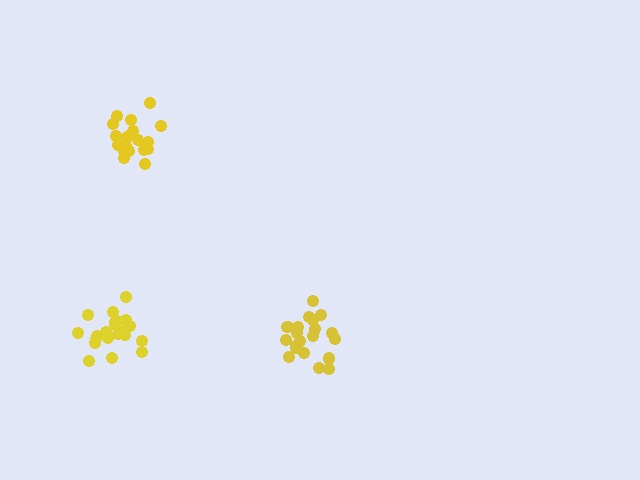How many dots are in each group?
Group 1: 21 dots, Group 2: 18 dots, Group 3: 21 dots (60 total).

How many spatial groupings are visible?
There are 3 spatial groupings.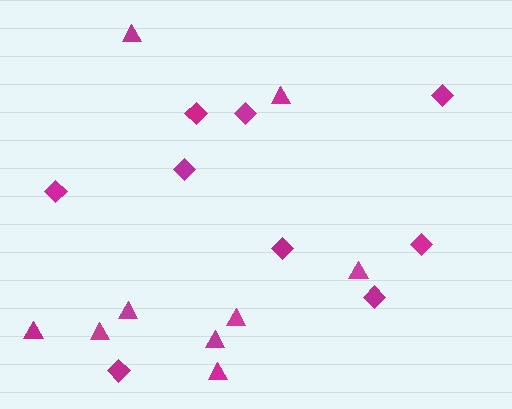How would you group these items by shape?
There are 2 groups: one group of triangles (9) and one group of diamonds (9).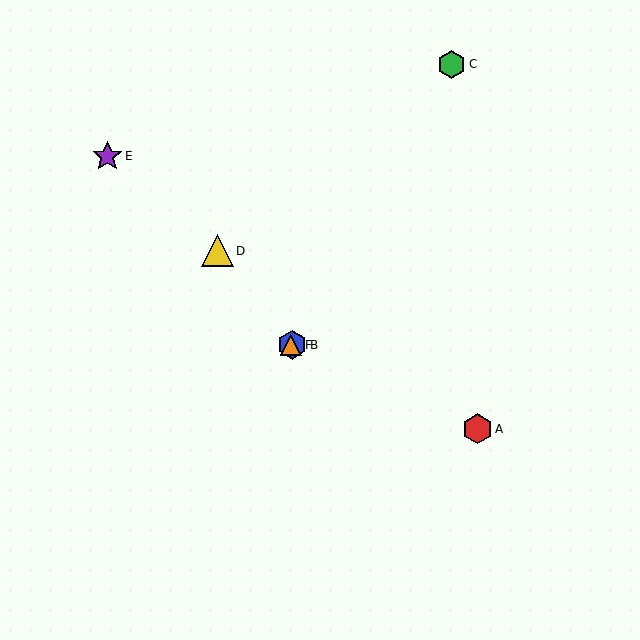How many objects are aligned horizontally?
2 objects (B, F) are aligned horizontally.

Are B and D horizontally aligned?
No, B is at y≈345 and D is at y≈251.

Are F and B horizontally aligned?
Yes, both are at y≈345.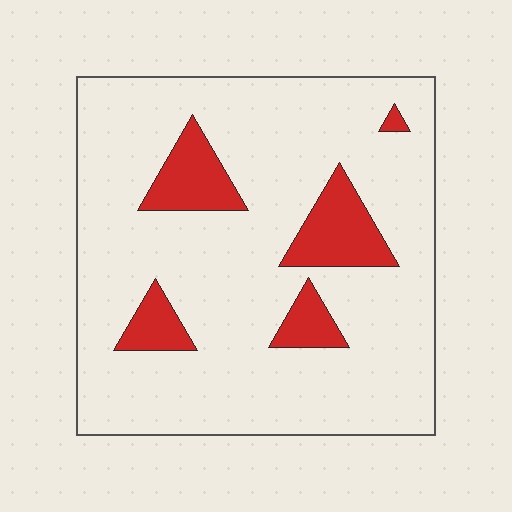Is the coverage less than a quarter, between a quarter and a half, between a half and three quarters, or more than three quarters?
Less than a quarter.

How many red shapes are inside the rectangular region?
5.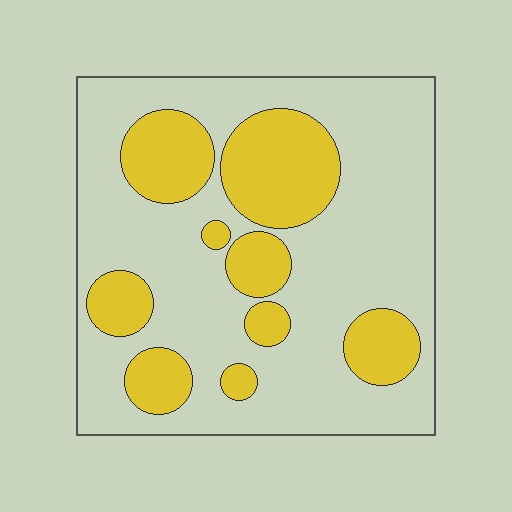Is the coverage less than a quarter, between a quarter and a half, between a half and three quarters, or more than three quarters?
Between a quarter and a half.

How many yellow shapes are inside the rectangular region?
9.